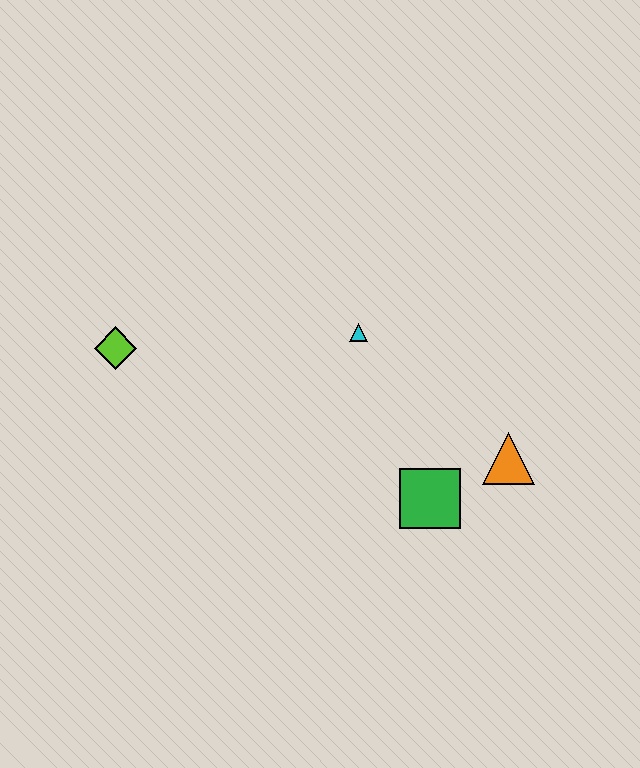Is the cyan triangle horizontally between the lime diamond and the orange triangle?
Yes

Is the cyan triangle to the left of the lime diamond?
No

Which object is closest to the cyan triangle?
The green square is closest to the cyan triangle.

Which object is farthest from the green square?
The lime diamond is farthest from the green square.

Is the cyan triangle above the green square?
Yes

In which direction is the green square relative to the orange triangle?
The green square is to the left of the orange triangle.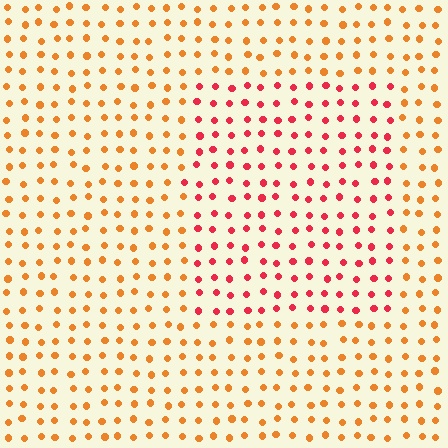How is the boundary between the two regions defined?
The boundary is defined purely by a slight shift in hue (about 38 degrees). Spacing, size, and orientation are identical on both sides.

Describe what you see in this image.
The image is filled with small orange elements in a uniform arrangement. A rectangle-shaped region is visible where the elements are tinted to a slightly different hue, forming a subtle color boundary.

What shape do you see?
I see a rectangle.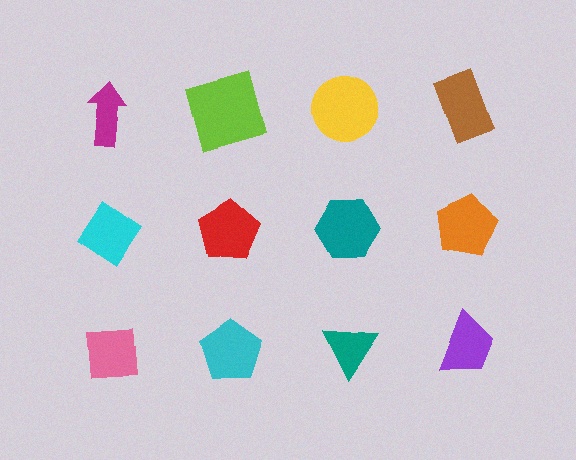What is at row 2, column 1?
A cyan diamond.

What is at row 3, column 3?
A teal triangle.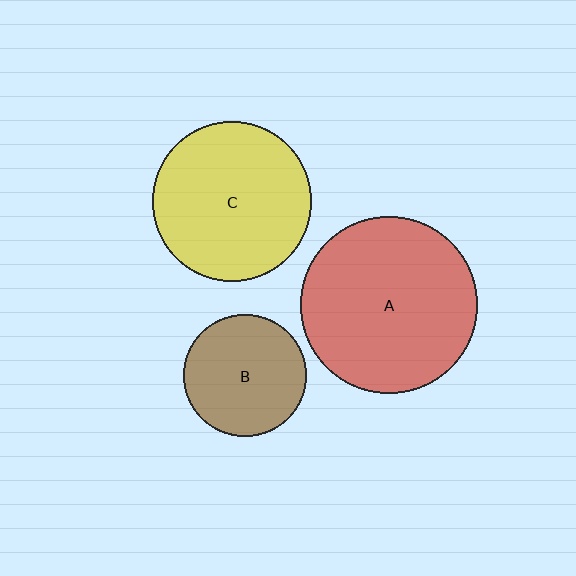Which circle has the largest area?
Circle A (red).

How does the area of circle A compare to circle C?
Approximately 1.2 times.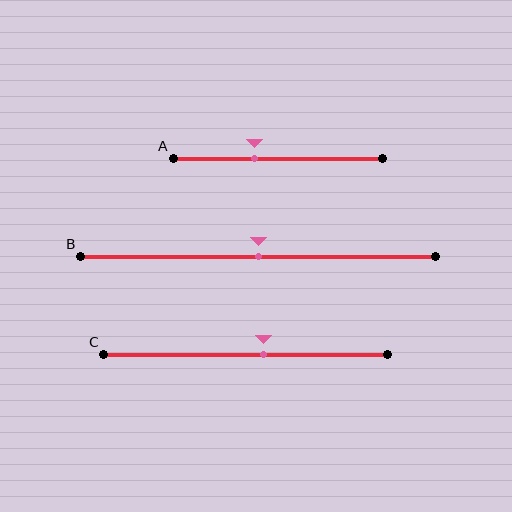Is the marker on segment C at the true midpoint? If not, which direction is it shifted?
No, the marker on segment C is shifted to the right by about 6% of the segment length.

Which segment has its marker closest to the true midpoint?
Segment B has its marker closest to the true midpoint.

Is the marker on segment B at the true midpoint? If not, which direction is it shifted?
Yes, the marker on segment B is at the true midpoint.